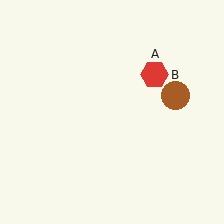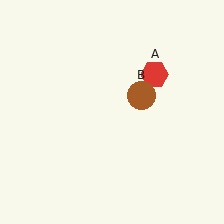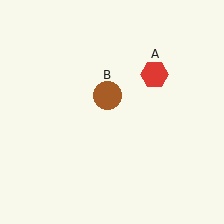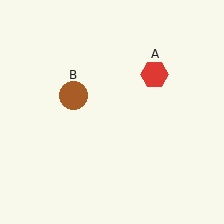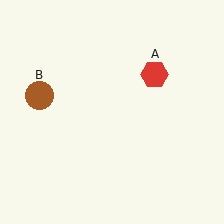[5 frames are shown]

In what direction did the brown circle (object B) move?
The brown circle (object B) moved left.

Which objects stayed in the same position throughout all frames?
Red hexagon (object A) remained stationary.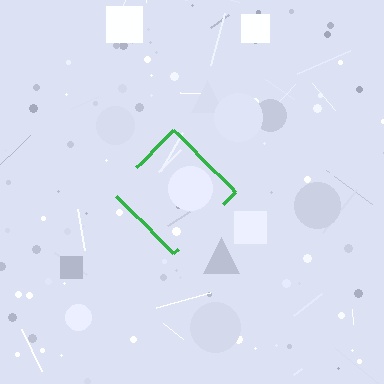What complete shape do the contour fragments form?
The contour fragments form a diamond.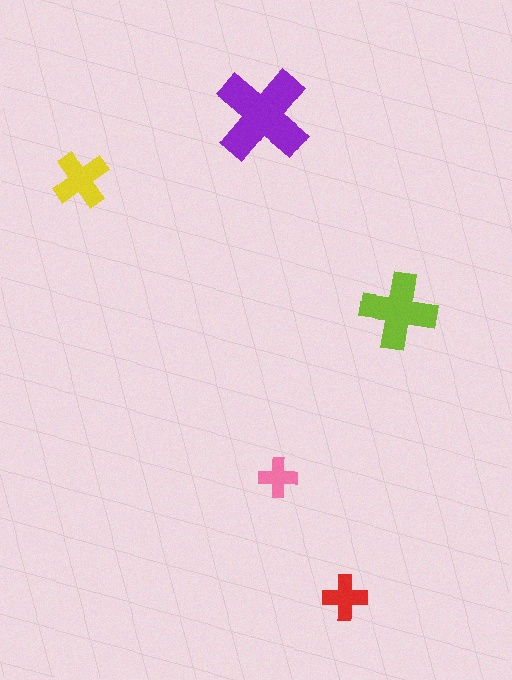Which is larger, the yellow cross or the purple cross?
The purple one.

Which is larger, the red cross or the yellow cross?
The yellow one.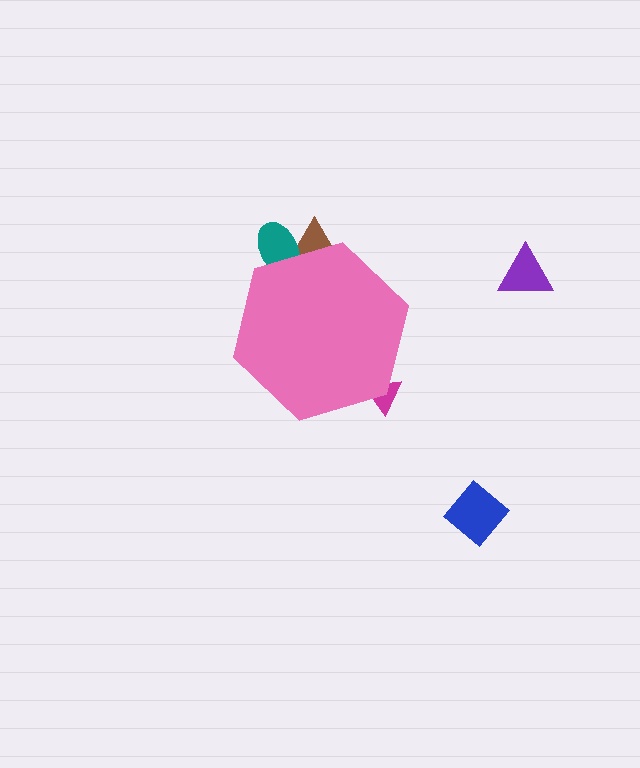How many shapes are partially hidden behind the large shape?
3 shapes are partially hidden.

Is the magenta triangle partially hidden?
Yes, the magenta triangle is partially hidden behind the pink hexagon.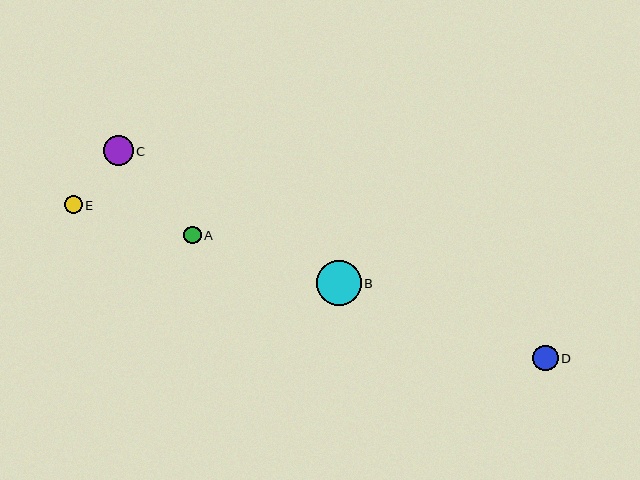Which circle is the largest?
Circle B is the largest with a size of approximately 45 pixels.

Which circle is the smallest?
Circle A is the smallest with a size of approximately 17 pixels.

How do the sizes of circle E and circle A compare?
Circle E and circle A are approximately the same size.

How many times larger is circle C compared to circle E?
Circle C is approximately 1.7 times the size of circle E.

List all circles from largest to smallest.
From largest to smallest: B, C, D, E, A.